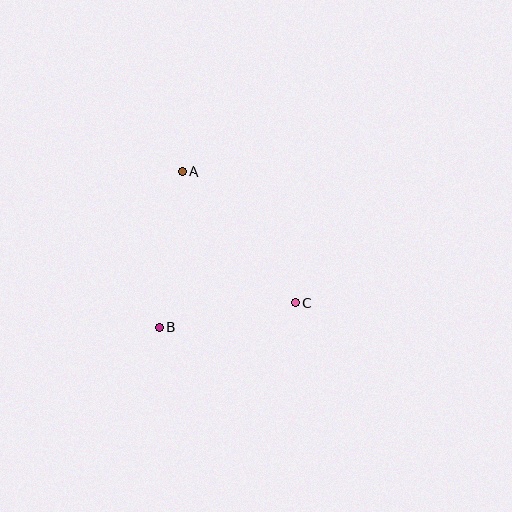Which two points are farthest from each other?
Points A and C are farthest from each other.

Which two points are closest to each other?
Points B and C are closest to each other.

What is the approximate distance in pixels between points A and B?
The distance between A and B is approximately 157 pixels.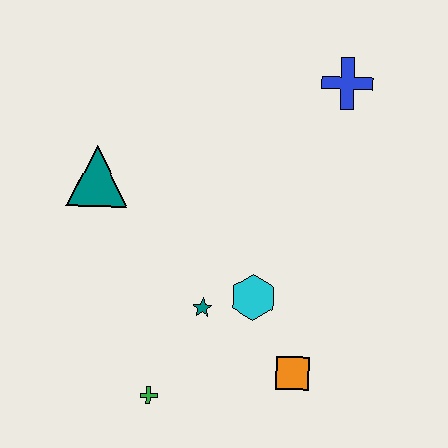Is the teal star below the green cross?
No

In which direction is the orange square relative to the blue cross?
The orange square is below the blue cross.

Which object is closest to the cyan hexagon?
The teal star is closest to the cyan hexagon.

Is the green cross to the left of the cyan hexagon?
Yes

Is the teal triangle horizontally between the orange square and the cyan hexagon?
No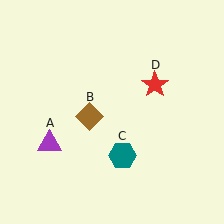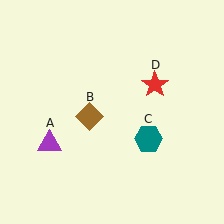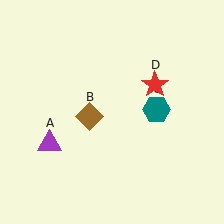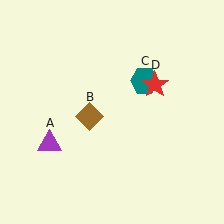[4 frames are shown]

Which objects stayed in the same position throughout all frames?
Purple triangle (object A) and brown diamond (object B) and red star (object D) remained stationary.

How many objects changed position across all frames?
1 object changed position: teal hexagon (object C).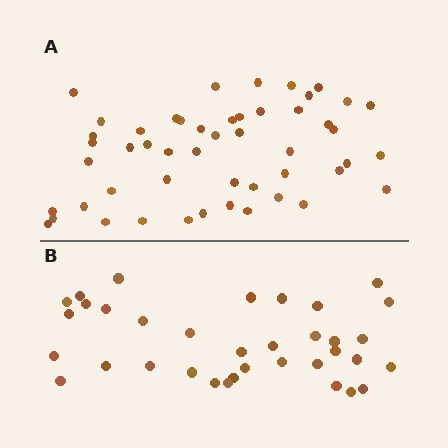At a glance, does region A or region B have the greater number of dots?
Region A (the top region) has more dots.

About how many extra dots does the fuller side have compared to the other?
Region A has approximately 15 more dots than region B.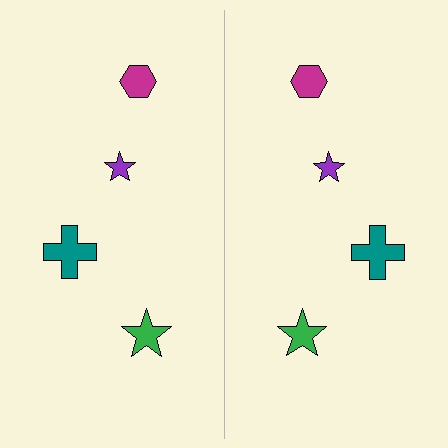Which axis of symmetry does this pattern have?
The pattern has a vertical axis of symmetry running through the center of the image.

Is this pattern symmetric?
Yes, this pattern has bilateral (reflection) symmetry.